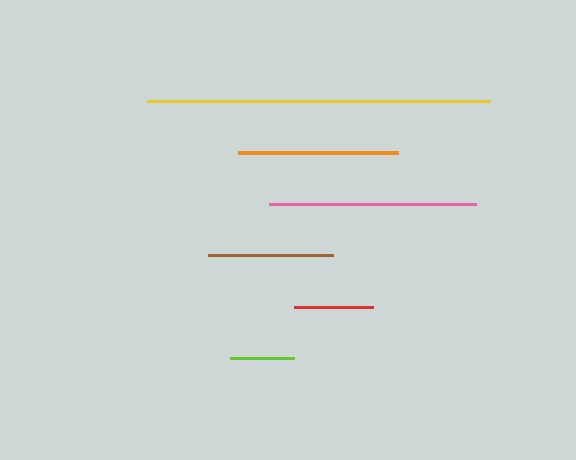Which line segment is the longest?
The yellow line is the longest at approximately 342 pixels.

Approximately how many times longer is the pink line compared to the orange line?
The pink line is approximately 1.3 times the length of the orange line.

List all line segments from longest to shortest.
From longest to shortest: yellow, pink, orange, brown, red, lime.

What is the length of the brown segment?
The brown segment is approximately 125 pixels long.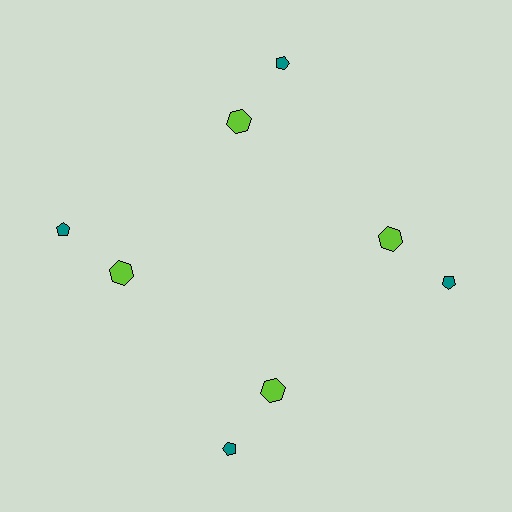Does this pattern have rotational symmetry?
Yes, this pattern has 4-fold rotational symmetry. It looks the same after rotating 90 degrees around the center.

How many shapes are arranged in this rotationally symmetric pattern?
There are 8 shapes, arranged in 4 groups of 2.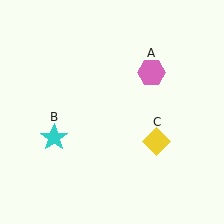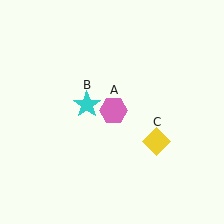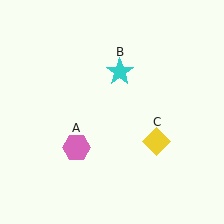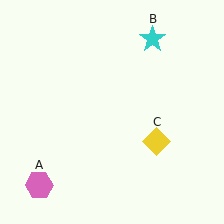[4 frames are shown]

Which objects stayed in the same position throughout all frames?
Yellow diamond (object C) remained stationary.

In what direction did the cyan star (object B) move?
The cyan star (object B) moved up and to the right.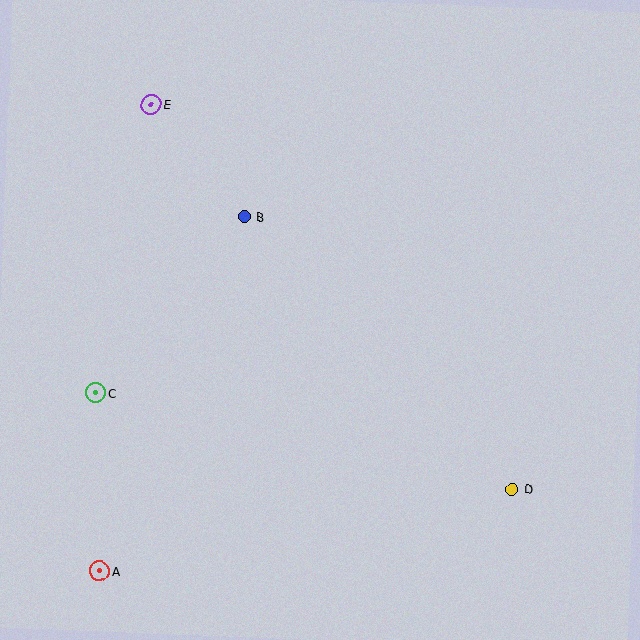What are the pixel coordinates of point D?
Point D is at (512, 489).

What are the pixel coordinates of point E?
Point E is at (151, 105).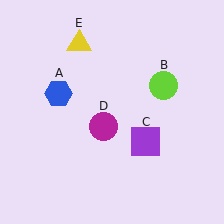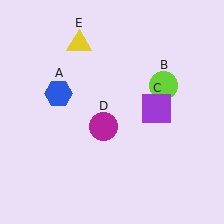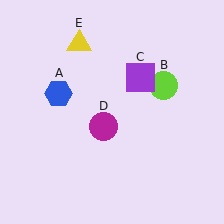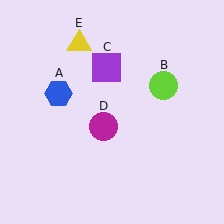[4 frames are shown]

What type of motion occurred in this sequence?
The purple square (object C) rotated counterclockwise around the center of the scene.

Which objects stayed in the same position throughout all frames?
Blue hexagon (object A) and lime circle (object B) and magenta circle (object D) and yellow triangle (object E) remained stationary.